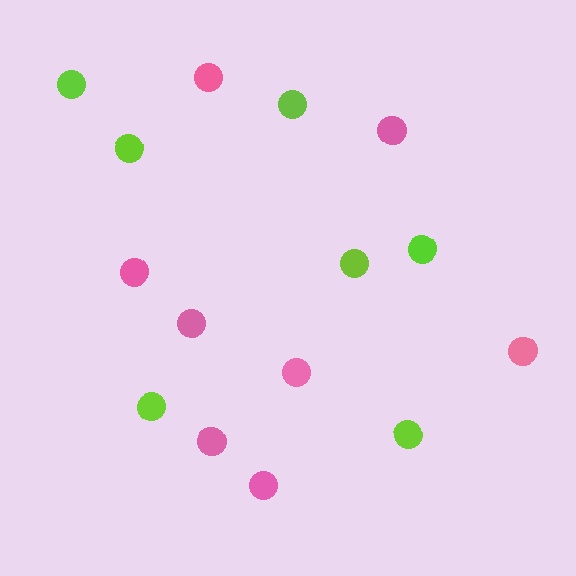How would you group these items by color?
There are 2 groups: one group of pink circles (8) and one group of lime circles (7).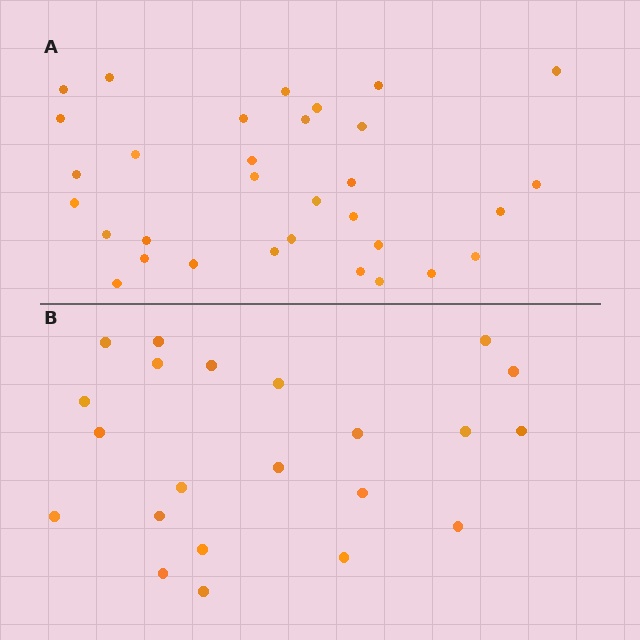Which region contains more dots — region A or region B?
Region A (the top region) has more dots.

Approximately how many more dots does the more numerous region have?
Region A has roughly 10 or so more dots than region B.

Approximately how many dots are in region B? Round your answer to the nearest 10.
About 20 dots. (The exact count is 22, which rounds to 20.)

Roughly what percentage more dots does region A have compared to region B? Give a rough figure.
About 45% more.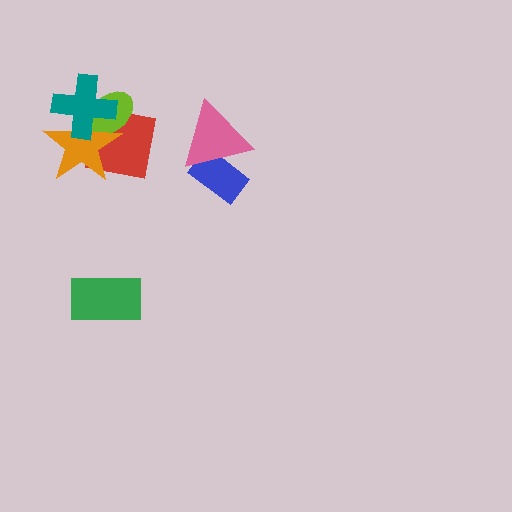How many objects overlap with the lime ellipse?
3 objects overlap with the lime ellipse.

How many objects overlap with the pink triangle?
1 object overlaps with the pink triangle.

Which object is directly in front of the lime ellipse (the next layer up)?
The orange star is directly in front of the lime ellipse.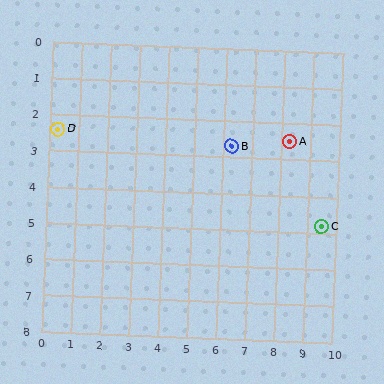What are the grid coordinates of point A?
Point A is at approximately (8.3, 2.5).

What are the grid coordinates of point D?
Point D is at approximately (0.3, 2.4).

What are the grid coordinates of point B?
Point B is at approximately (6.3, 2.7).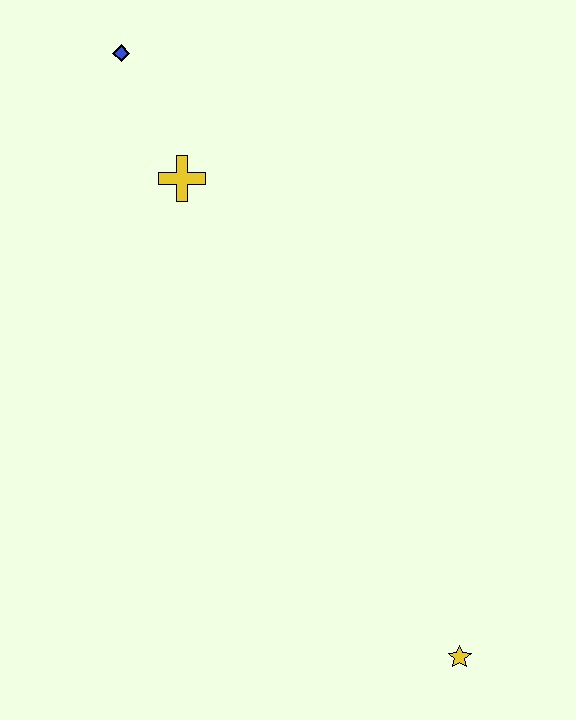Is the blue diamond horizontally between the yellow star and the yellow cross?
No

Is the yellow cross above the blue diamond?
No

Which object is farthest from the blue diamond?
The yellow star is farthest from the blue diamond.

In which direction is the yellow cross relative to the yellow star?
The yellow cross is above the yellow star.